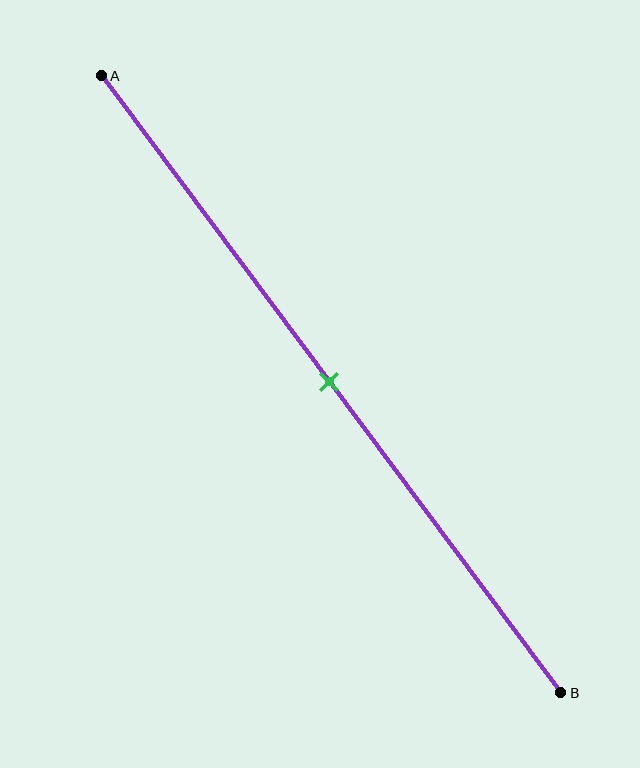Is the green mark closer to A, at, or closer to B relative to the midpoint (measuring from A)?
The green mark is approximately at the midpoint of segment AB.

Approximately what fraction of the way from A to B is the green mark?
The green mark is approximately 50% of the way from A to B.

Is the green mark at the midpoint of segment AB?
Yes, the mark is approximately at the midpoint.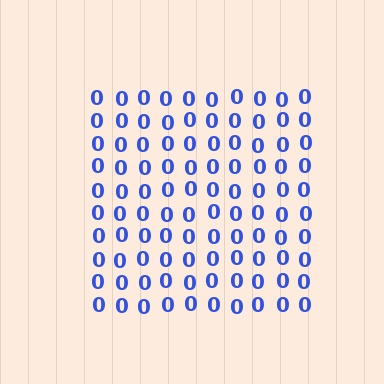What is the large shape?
The large shape is a square.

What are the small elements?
The small elements are digit 0's.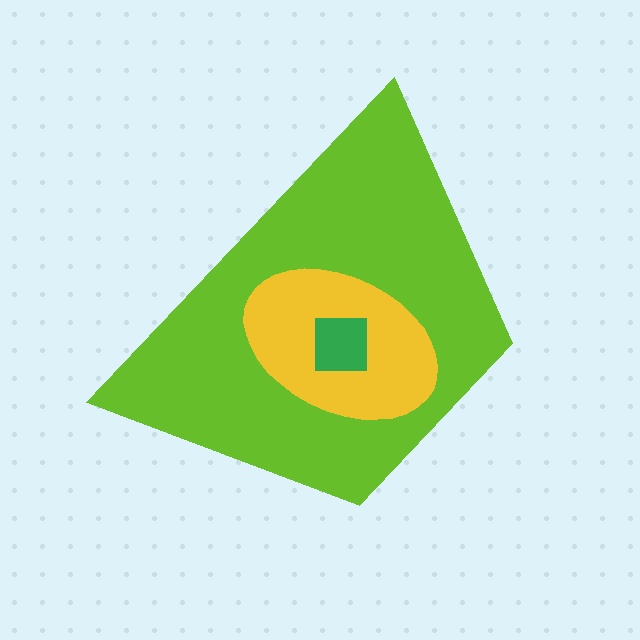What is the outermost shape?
The lime trapezoid.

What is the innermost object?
The green square.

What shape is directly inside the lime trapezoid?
The yellow ellipse.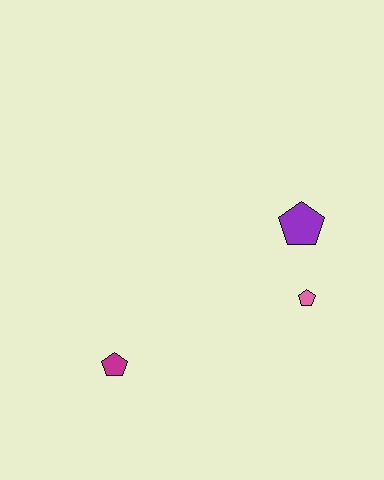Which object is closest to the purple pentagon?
The pink pentagon is closest to the purple pentagon.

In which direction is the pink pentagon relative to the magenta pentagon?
The pink pentagon is to the right of the magenta pentagon.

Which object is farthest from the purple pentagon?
The magenta pentagon is farthest from the purple pentagon.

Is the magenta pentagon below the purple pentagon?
Yes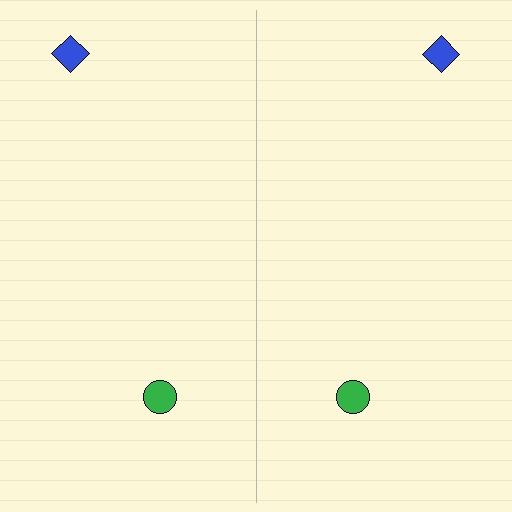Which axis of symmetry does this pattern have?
The pattern has a vertical axis of symmetry running through the center of the image.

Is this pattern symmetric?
Yes, this pattern has bilateral (reflection) symmetry.